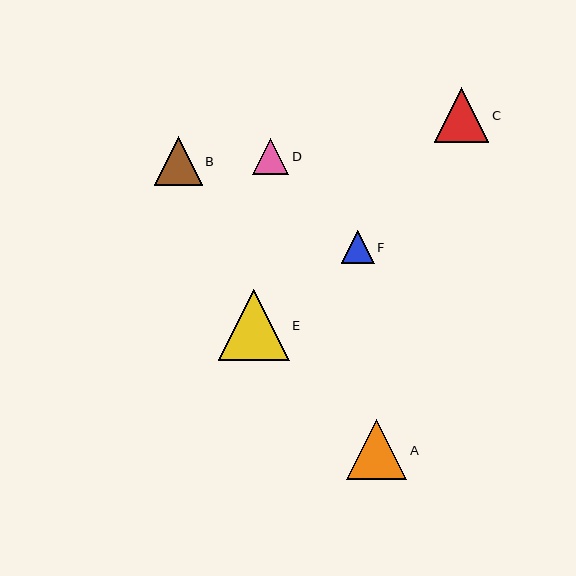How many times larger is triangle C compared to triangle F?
Triangle C is approximately 1.7 times the size of triangle F.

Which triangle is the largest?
Triangle E is the largest with a size of approximately 71 pixels.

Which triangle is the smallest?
Triangle F is the smallest with a size of approximately 33 pixels.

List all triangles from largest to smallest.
From largest to smallest: E, A, C, B, D, F.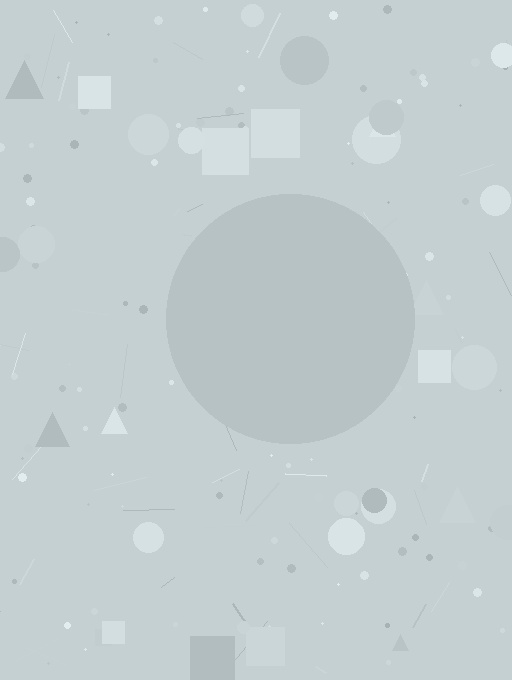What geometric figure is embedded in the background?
A circle is embedded in the background.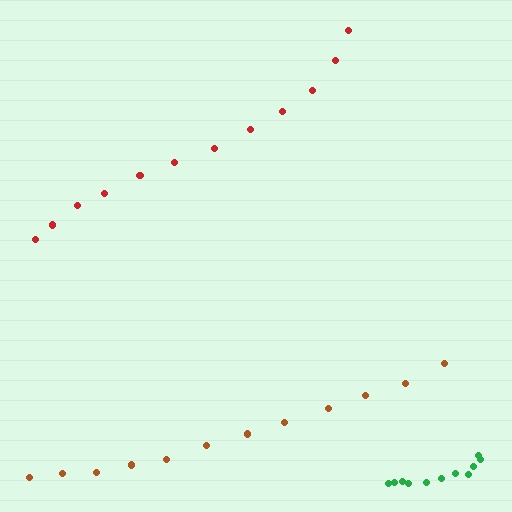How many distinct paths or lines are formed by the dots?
There are 3 distinct paths.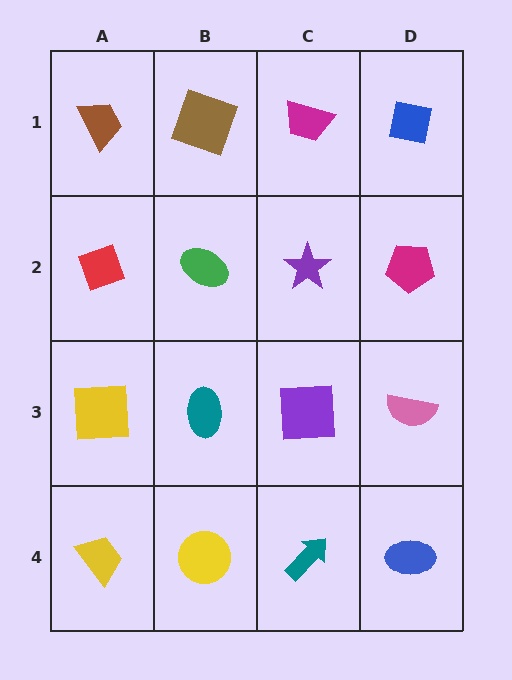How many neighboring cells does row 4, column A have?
2.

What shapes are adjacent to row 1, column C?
A purple star (row 2, column C), a brown square (row 1, column B), a blue square (row 1, column D).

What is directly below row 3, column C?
A teal arrow.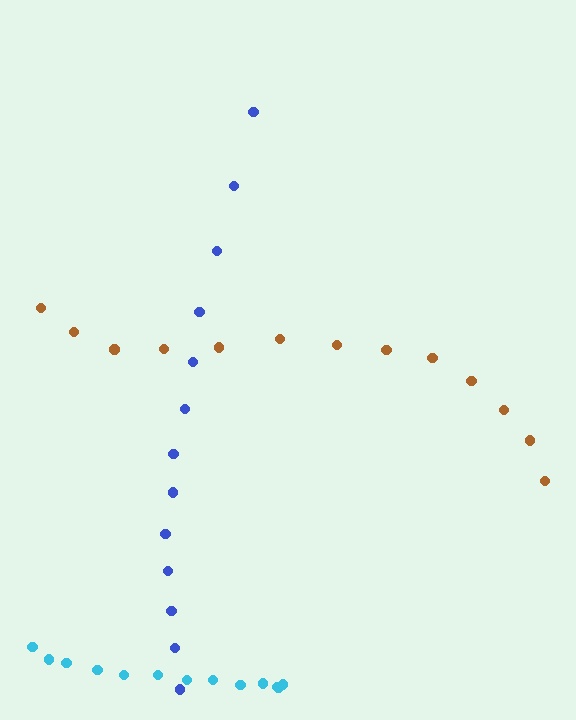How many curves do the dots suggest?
There are 3 distinct paths.